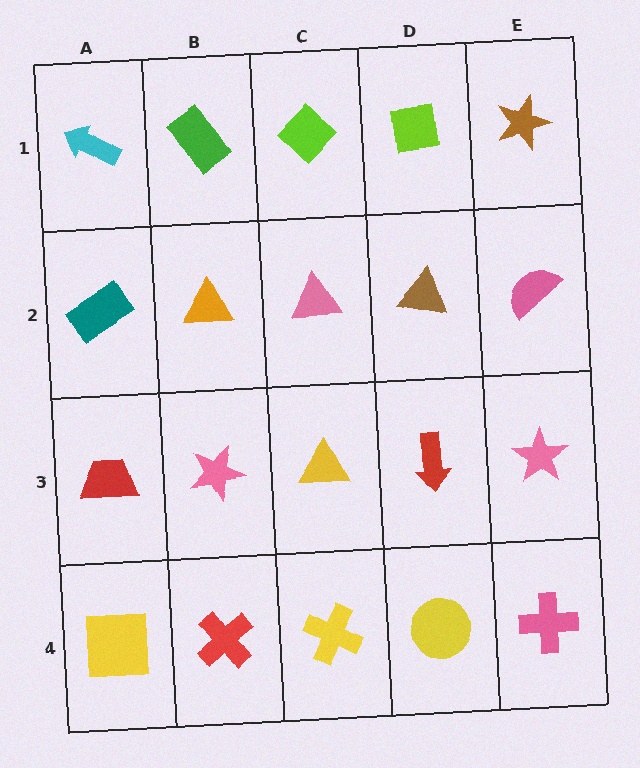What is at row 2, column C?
A pink triangle.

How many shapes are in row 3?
5 shapes.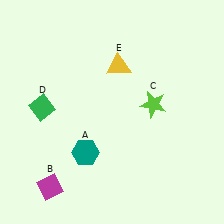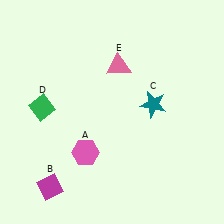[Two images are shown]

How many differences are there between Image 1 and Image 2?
There are 3 differences between the two images.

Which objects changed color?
A changed from teal to pink. C changed from lime to teal. E changed from yellow to pink.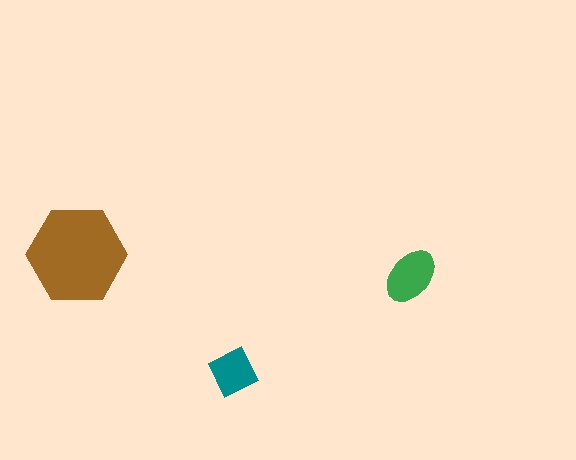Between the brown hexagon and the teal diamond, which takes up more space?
The brown hexagon.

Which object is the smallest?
The teal diamond.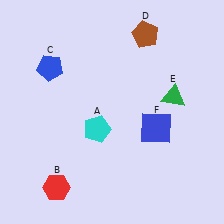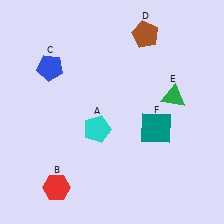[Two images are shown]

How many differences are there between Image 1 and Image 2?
There is 1 difference between the two images.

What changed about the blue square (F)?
In Image 1, F is blue. In Image 2, it changed to teal.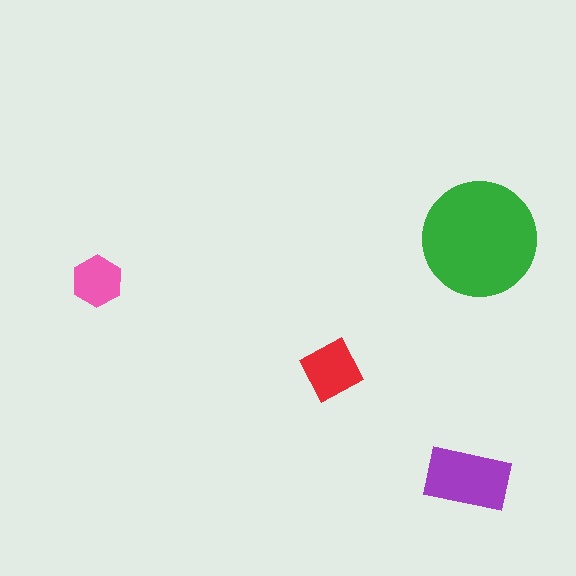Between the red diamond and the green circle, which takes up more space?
The green circle.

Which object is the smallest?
The pink hexagon.